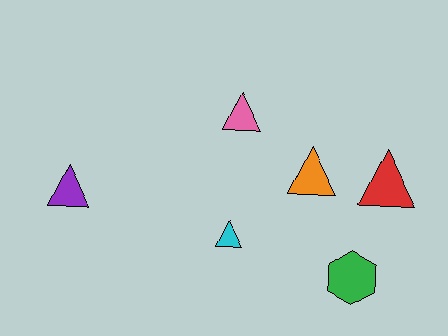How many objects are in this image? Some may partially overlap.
There are 6 objects.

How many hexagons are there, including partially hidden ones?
There is 1 hexagon.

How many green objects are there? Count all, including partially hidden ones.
There is 1 green object.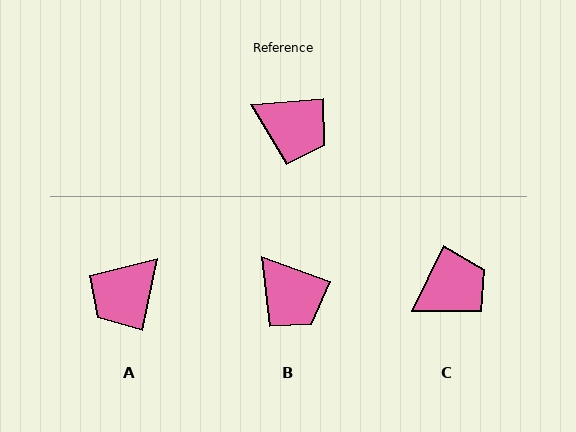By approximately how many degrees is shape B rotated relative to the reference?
Approximately 25 degrees clockwise.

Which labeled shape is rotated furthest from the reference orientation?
A, about 107 degrees away.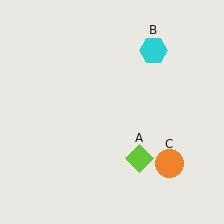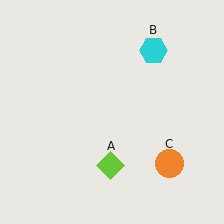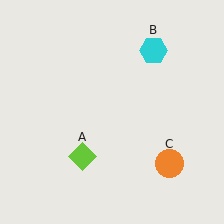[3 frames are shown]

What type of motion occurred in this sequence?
The lime diamond (object A) rotated clockwise around the center of the scene.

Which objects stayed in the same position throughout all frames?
Cyan hexagon (object B) and orange circle (object C) remained stationary.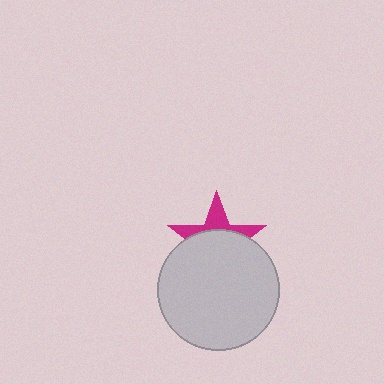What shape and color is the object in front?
The object in front is a light gray circle.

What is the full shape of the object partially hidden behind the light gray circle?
The partially hidden object is a magenta star.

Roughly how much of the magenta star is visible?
A small part of it is visible (roughly 35%).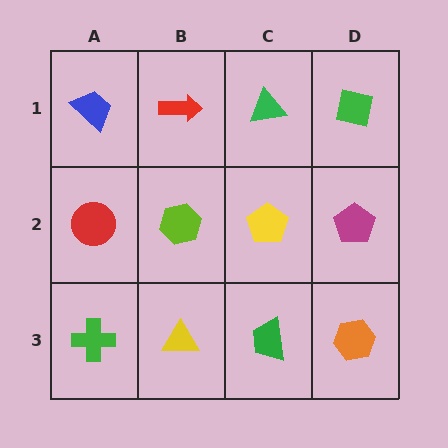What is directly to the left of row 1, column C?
A red arrow.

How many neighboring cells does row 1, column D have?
2.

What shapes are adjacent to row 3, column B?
A lime hexagon (row 2, column B), a green cross (row 3, column A), a green trapezoid (row 3, column C).